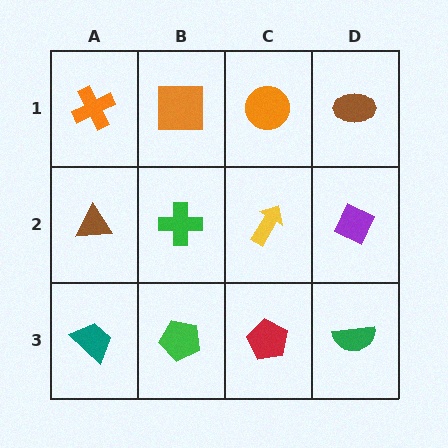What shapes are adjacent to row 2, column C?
An orange circle (row 1, column C), a red pentagon (row 3, column C), a green cross (row 2, column B), a purple diamond (row 2, column D).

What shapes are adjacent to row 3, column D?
A purple diamond (row 2, column D), a red pentagon (row 3, column C).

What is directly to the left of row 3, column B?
A teal trapezoid.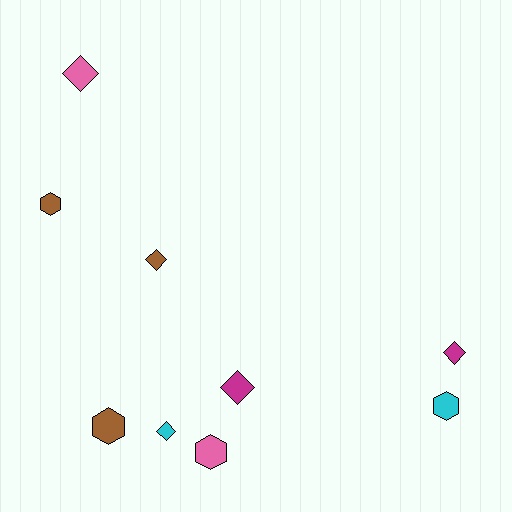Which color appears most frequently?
Brown, with 3 objects.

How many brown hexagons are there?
There are 2 brown hexagons.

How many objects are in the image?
There are 9 objects.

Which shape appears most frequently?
Diamond, with 5 objects.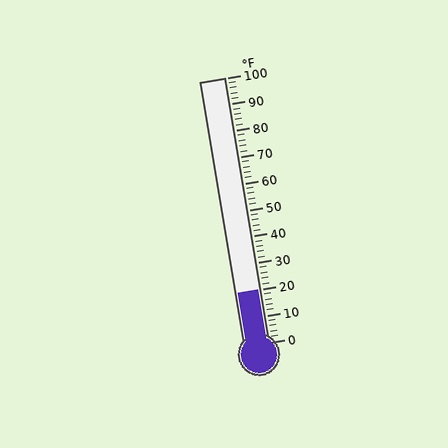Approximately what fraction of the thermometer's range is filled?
The thermometer is filled to approximately 20% of its range.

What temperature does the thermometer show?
The thermometer shows approximately 20°F.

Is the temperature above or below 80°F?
The temperature is below 80°F.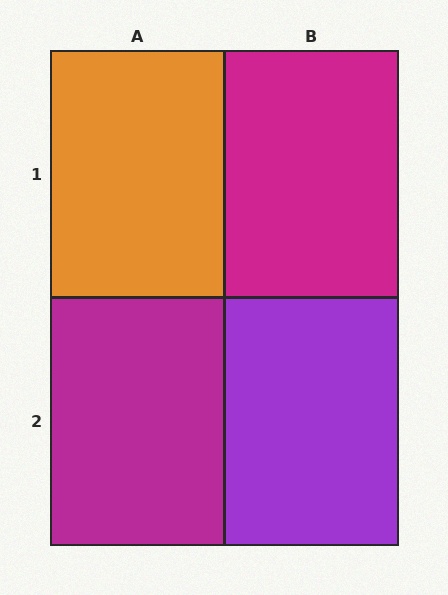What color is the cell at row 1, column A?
Orange.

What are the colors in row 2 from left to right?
Magenta, purple.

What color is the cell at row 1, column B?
Magenta.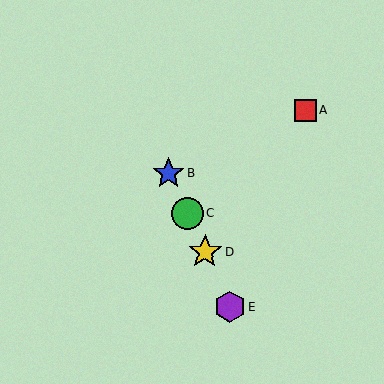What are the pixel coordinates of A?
Object A is at (305, 110).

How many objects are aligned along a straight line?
4 objects (B, C, D, E) are aligned along a straight line.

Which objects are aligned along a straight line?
Objects B, C, D, E are aligned along a straight line.